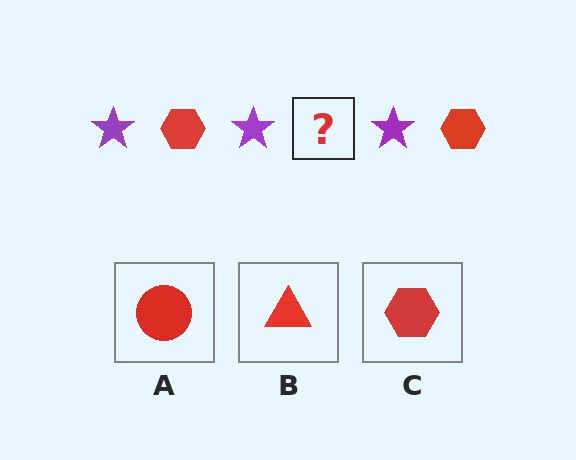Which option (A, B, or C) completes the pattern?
C.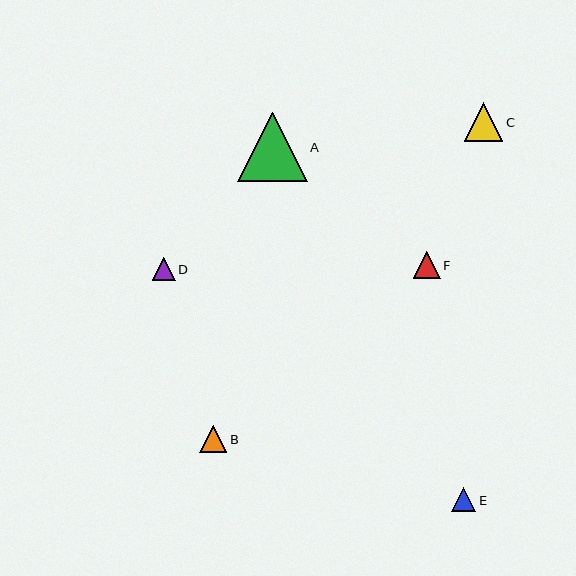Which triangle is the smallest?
Triangle D is the smallest with a size of approximately 23 pixels.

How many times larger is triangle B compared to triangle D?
Triangle B is approximately 1.2 times the size of triangle D.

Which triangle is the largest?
Triangle A is the largest with a size of approximately 69 pixels.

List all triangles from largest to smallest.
From largest to smallest: A, C, F, B, E, D.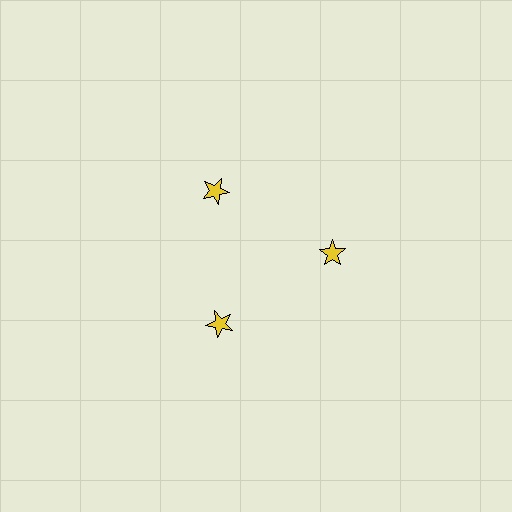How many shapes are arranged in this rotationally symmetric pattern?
There are 3 shapes, arranged in 3 groups of 1.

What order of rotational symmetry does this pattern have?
This pattern has 3-fold rotational symmetry.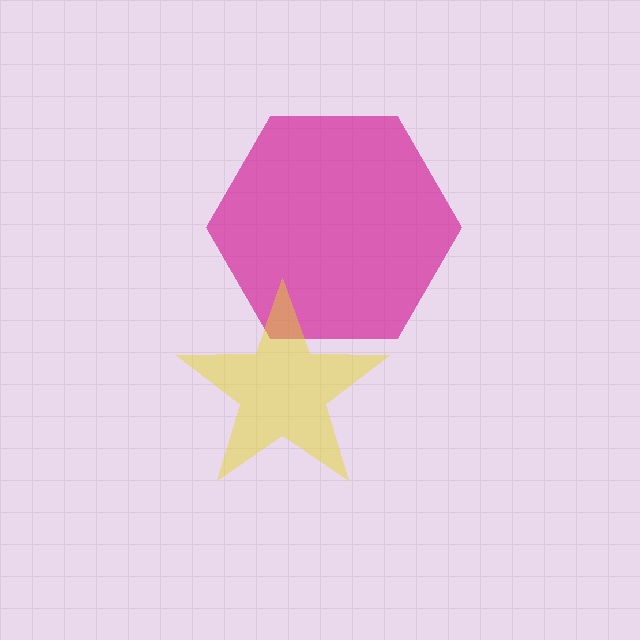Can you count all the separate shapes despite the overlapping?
Yes, there are 2 separate shapes.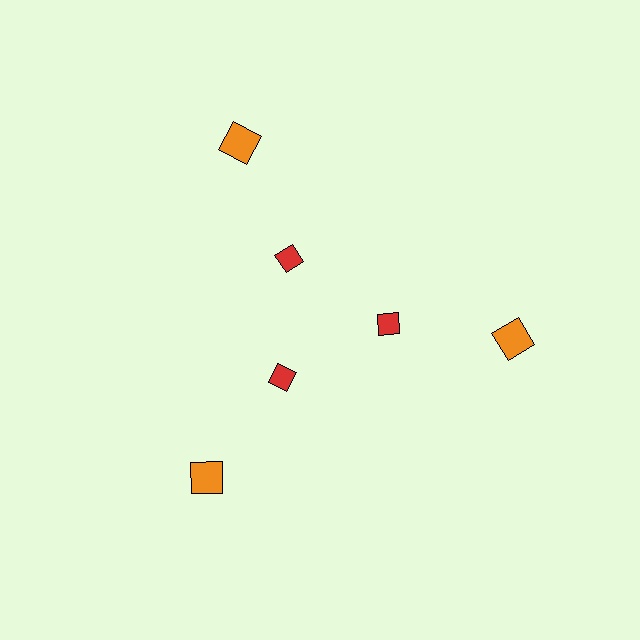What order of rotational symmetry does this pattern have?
This pattern has 3-fold rotational symmetry.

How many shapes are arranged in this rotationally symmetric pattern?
There are 6 shapes, arranged in 3 groups of 2.